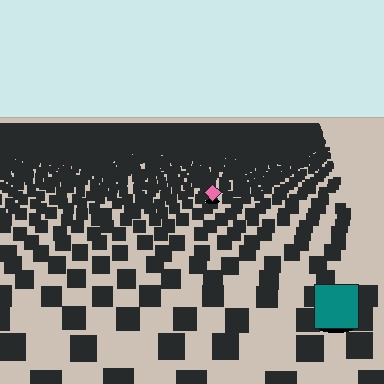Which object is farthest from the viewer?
The pink diamond is farthest from the viewer. It appears smaller and the ground texture around it is denser.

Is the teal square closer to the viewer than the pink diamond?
Yes. The teal square is closer — you can tell from the texture gradient: the ground texture is coarser near it.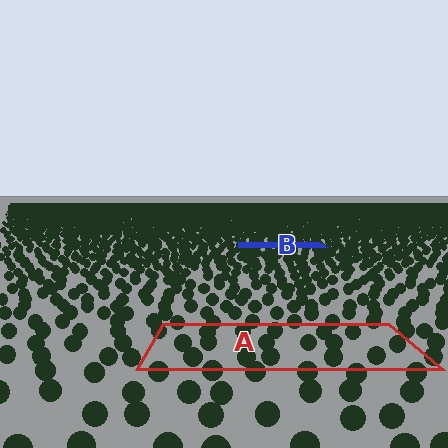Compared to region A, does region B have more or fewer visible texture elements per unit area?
Region B has more texture elements per unit area — they are packed more densely because it is farther away.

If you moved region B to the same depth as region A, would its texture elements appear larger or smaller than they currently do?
They would appear larger. At a closer depth, the same texture elements are projected at a bigger on-screen size.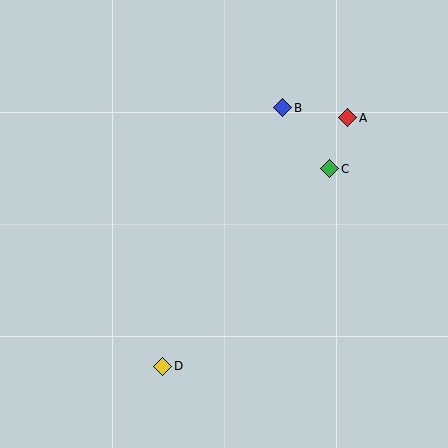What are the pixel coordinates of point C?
Point C is at (330, 169).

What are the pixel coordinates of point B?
Point B is at (283, 108).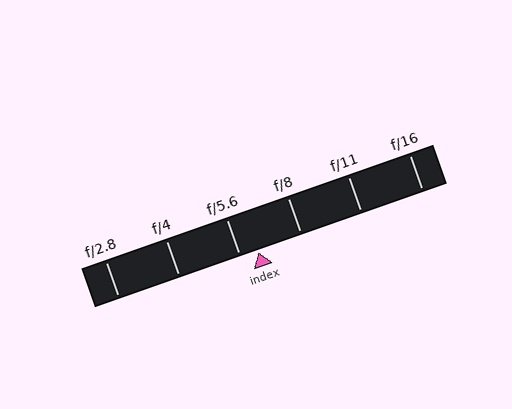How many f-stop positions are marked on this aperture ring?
There are 6 f-stop positions marked.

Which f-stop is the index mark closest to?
The index mark is closest to f/5.6.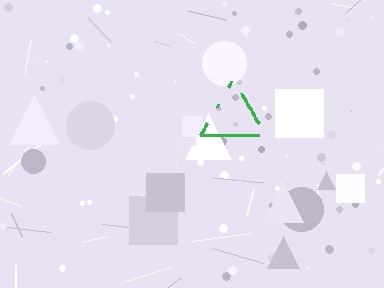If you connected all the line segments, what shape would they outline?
They would outline a triangle.